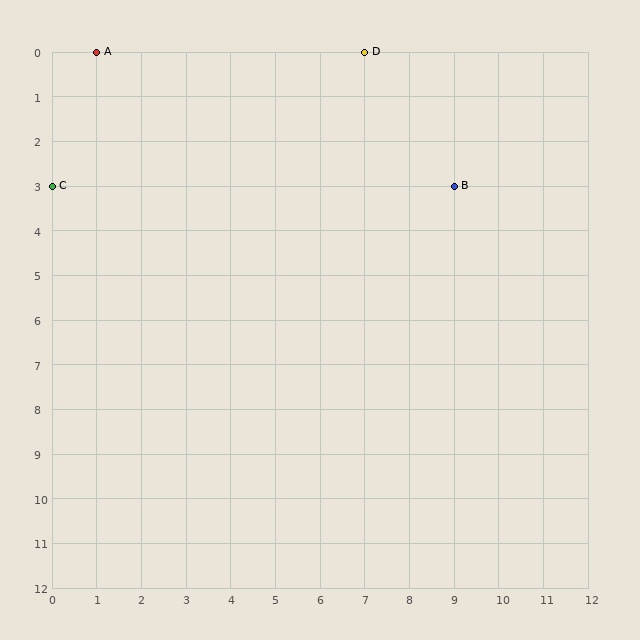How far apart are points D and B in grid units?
Points D and B are 2 columns and 3 rows apart (about 3.6 grid units diagonally).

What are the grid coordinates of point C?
Point C is at grid coordinates (0, 3).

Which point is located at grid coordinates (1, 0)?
Point A is at (1, 0).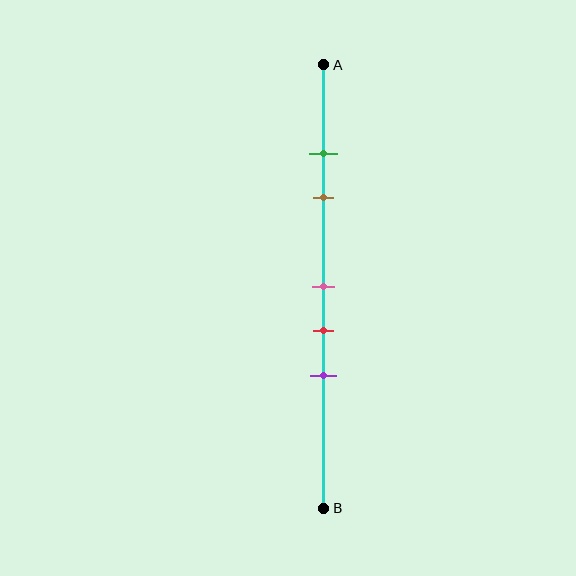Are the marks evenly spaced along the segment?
No, the marks are not evenly spaced.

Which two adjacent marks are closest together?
The green and brown marks are the closest adjacent pair.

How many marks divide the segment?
There are 5 marks dividing the segment.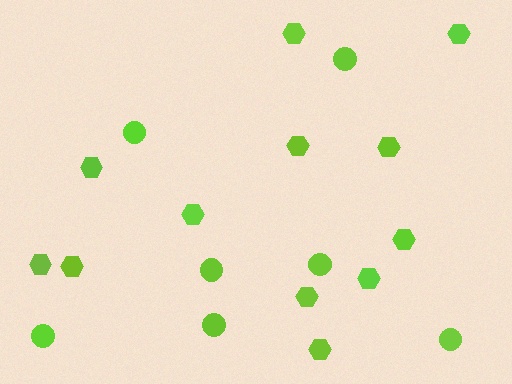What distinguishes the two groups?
There are 2 groups: one group of hexagons (12) and one group of circles (7).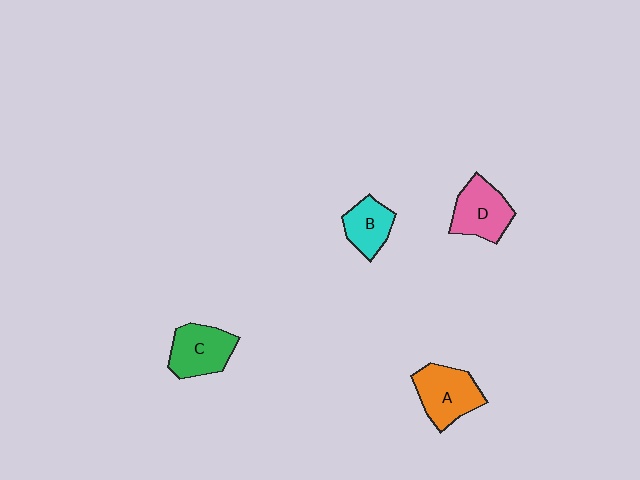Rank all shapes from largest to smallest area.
From largest to smallest: A (orange), C (green), D (pink), B (cyan).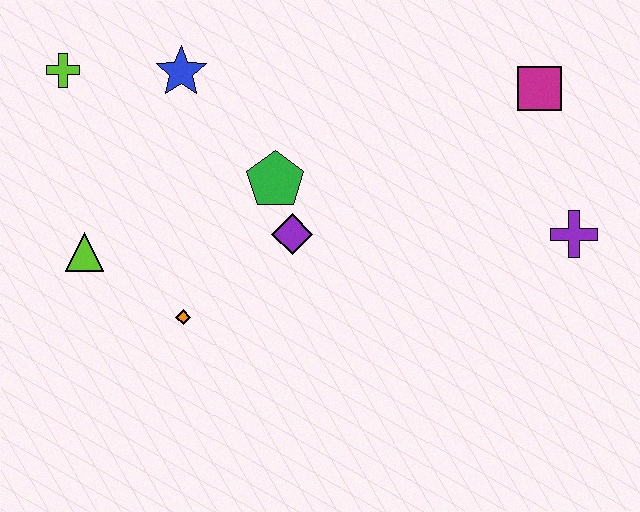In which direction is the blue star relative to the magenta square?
The blue star is to the left of the magenta square.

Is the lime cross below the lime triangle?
No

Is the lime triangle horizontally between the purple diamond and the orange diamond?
No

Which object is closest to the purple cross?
The magenta square is closest to the purple cross.